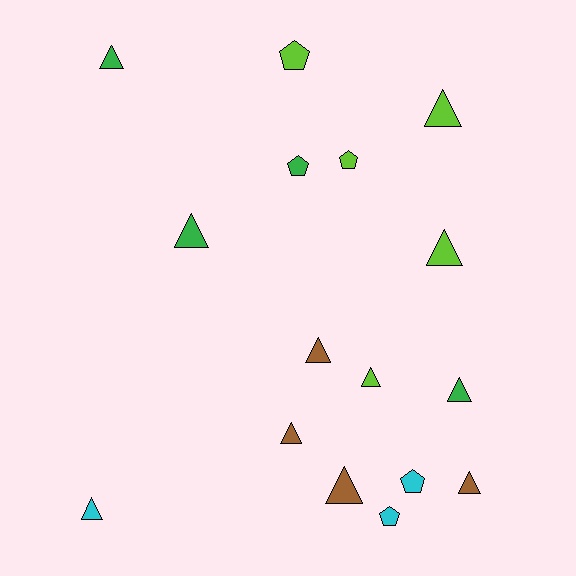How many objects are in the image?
There are 16 objects.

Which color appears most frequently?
Lime, with 5 objects.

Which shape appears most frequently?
Triangle, with 11 objects.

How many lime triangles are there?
There are 3 lime triangles.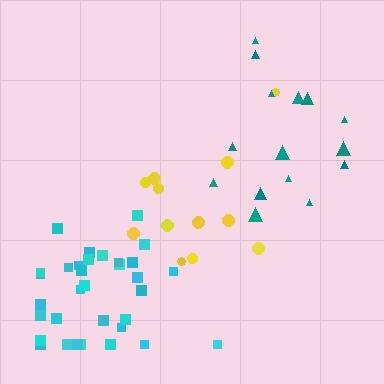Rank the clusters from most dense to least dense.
cyan, yellow, teal.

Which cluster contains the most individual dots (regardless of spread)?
Cyan (34).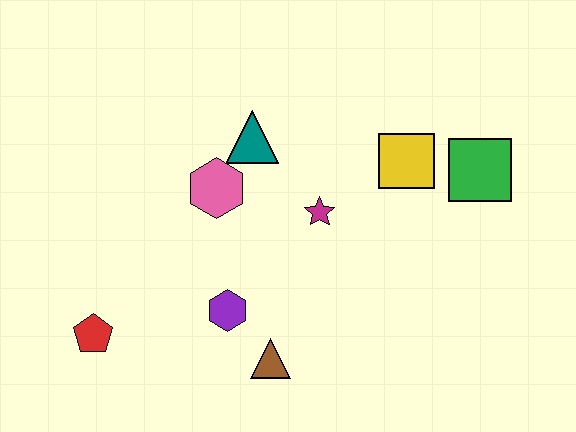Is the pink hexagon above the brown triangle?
Yes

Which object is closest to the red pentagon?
The purple hexagon is closest to the red pentagon.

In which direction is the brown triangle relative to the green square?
The brown triangle is to the left of the green square.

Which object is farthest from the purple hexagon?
The green square is farthest from the purple hexagon.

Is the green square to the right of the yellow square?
Yes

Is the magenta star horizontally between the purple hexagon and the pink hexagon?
No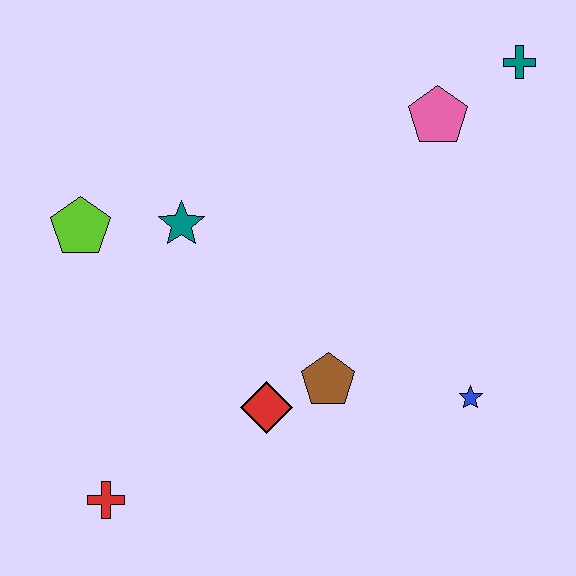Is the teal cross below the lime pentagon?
No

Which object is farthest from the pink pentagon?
The red cross is farthest from the pink pentagon.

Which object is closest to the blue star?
The brown pentagon is closest to the blue star.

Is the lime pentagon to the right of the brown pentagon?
No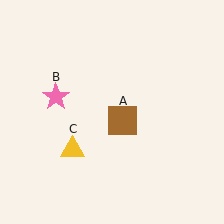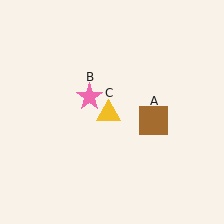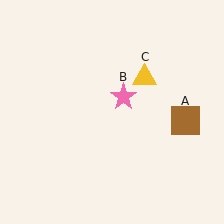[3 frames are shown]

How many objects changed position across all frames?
3 objects changed position: brown square (object A), pink star (object B), yellow triangle (object C).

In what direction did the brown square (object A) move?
The brown square (object A) moved right.